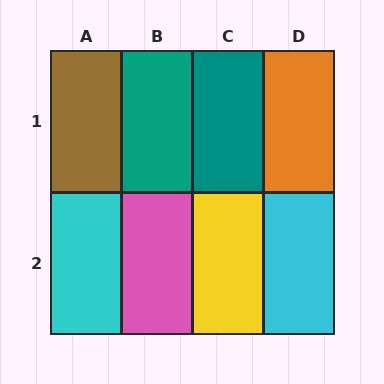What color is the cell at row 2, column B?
Pink.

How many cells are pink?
1 cell is pink.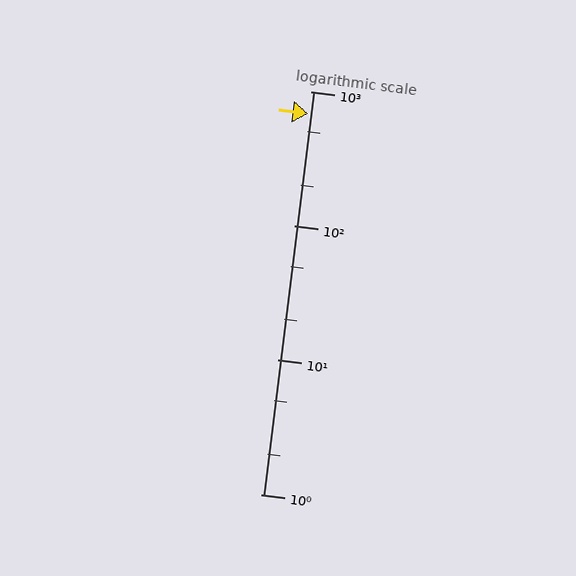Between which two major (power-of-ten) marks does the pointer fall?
The pointer is between 100 and 1000.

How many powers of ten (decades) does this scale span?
The scale spans 3 decades, from 1 to 1000.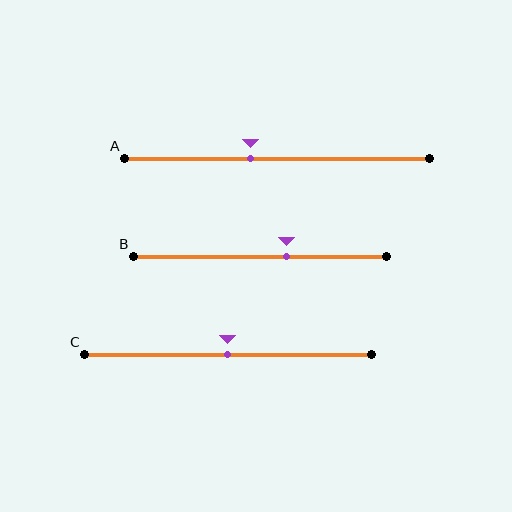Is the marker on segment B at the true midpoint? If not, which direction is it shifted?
No, the marker on segment B is shifted to the right by about 10% of the segment length.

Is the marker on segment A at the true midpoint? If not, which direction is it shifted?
No, the marker on segment A is shifted to the left by about 9% of the segment length.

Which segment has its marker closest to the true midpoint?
Segment C has its marker closest to the true midpoint.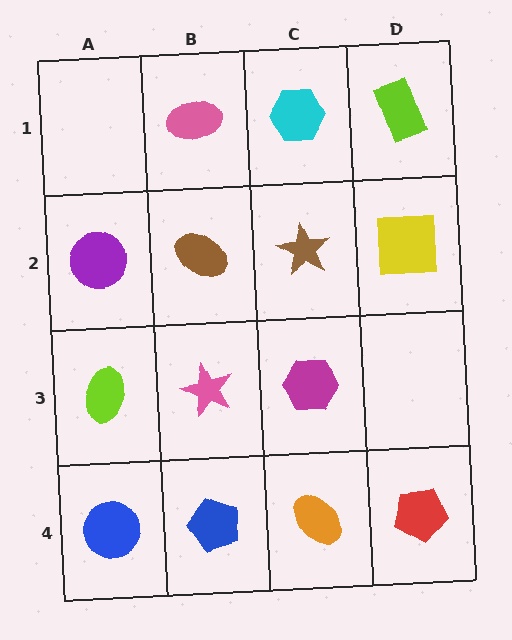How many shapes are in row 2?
4 shapes.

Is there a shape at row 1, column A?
No, that cell is empty.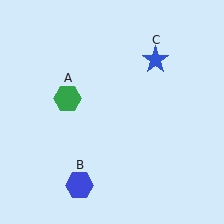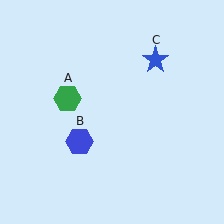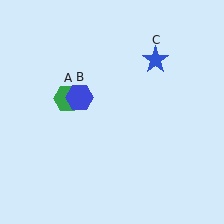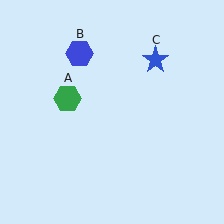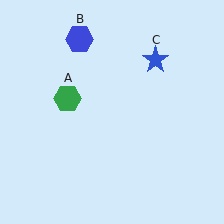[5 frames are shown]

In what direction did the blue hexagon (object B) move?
The blue hexagon (object B) moved up.